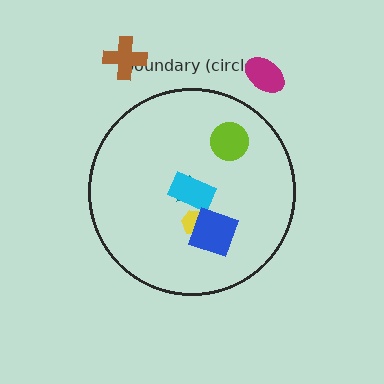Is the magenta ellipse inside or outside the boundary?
Outside.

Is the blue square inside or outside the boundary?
Inside.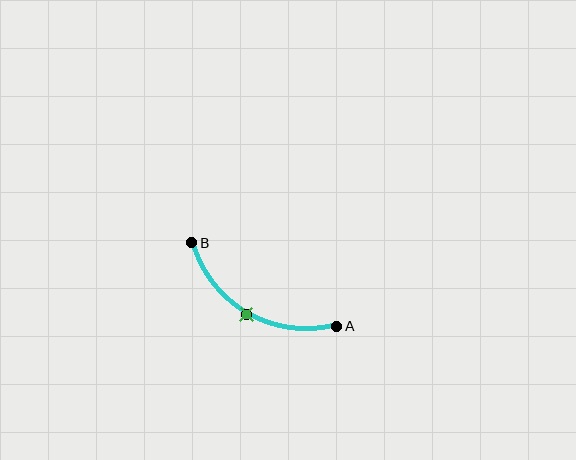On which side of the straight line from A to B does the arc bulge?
The arc bulges below the straight line connecting A and B.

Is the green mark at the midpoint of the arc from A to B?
Yes. The green mark lies on the arc at equal arc-length from both A and B — it is the arc midpoint.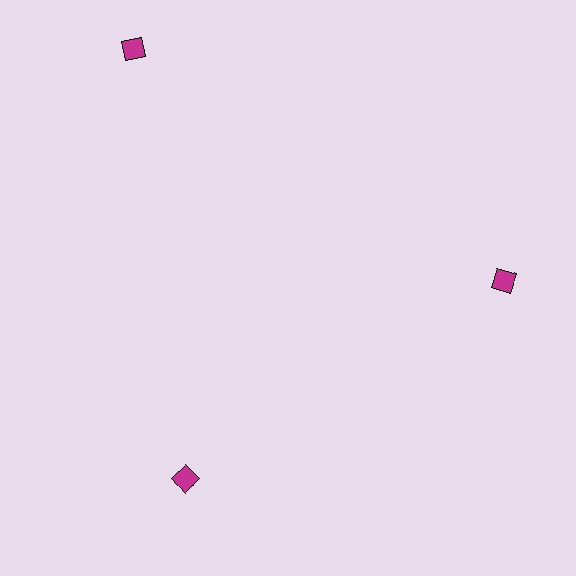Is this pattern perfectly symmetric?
No. The 3 magenta diamonds are arranged in a ring, but one element near the 11 o'clock position is pushed outward from the center, breaking the 3-fold rotational symmetry.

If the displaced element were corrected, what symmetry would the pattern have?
It would have 3-fold rotational symmetry — the pattern would map onto itself every 120 degrees.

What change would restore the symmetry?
The symmetry would be restored by moving it inward, back onto the ring so that all 3 diamonds sit at equal angles and equal distance from the center.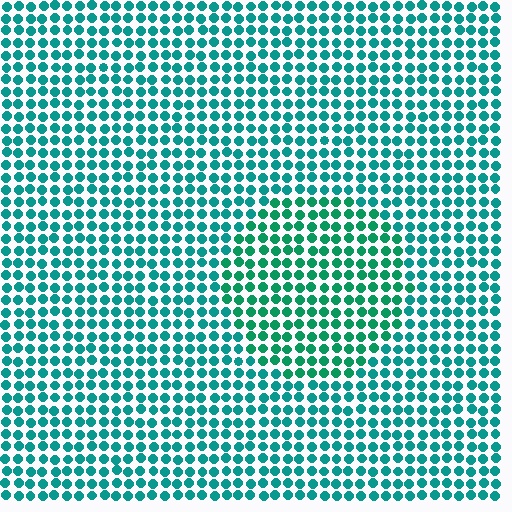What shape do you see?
I see a circle.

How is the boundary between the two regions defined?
The boundary is defined purely by a slight shift in hue (about 21 degrees). Spacing, size, and orientation are identical on both sides.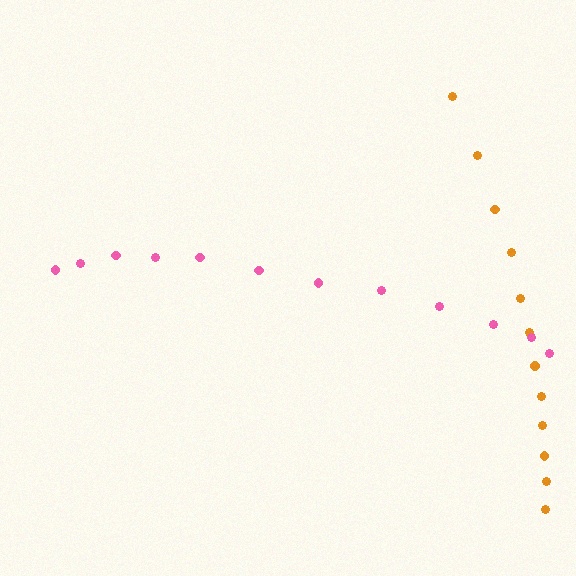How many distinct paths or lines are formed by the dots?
There are 2 distinct paths.